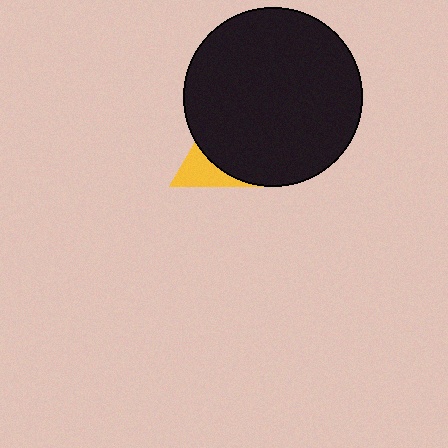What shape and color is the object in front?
The object in front is a black circle.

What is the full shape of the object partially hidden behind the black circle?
The partially hidden object is a yellow triangle.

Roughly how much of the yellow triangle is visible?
A small part of it is visible (roughly 31%).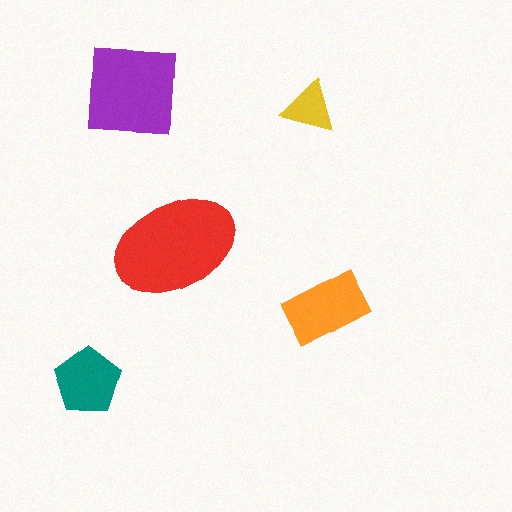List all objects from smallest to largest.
The yellow triangle, the teal pentagon, the orange rectangle, the purple square, the red ellipse.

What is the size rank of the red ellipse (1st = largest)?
1st.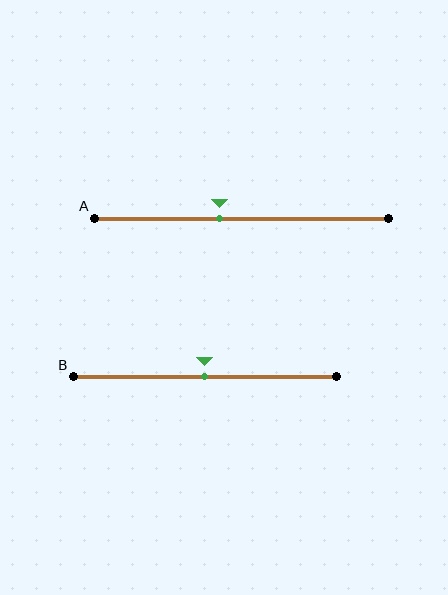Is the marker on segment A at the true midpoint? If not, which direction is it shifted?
No, the marker on segment A is shifted to the left by about 7% of the segment length.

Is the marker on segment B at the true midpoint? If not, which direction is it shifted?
Yes, the marker on segment B is at the true midpoint.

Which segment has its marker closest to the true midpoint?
Segment B has its marker closest to the true midpoint.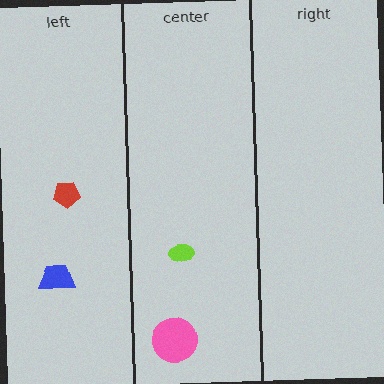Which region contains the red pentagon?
The left region.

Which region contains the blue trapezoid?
The left region.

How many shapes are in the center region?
2.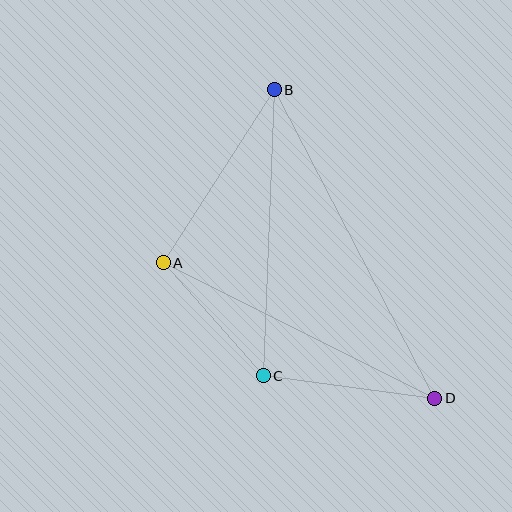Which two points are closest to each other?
Points A and C are closest to each other.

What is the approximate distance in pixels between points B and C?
The distance between B and C is approximately 286 pixels.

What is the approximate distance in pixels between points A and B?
The distance between A and B is approximately 206 pixels.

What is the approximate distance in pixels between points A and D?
The distance between A and D is approximately 303 pixels.